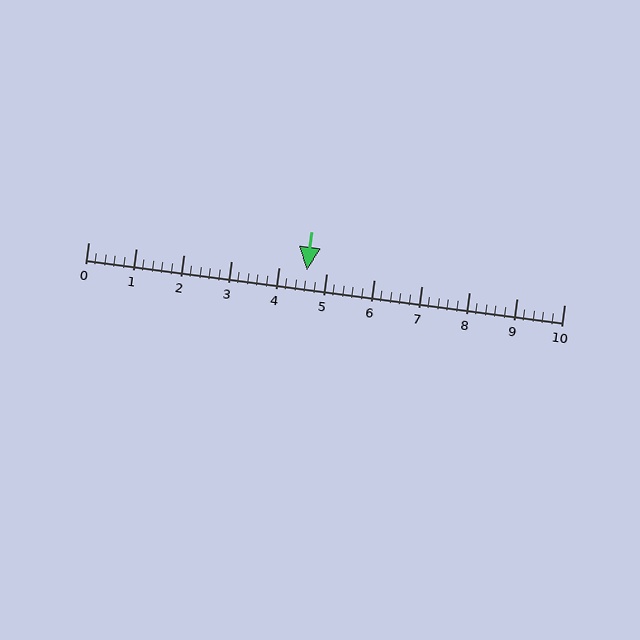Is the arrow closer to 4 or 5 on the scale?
The arrow is closer to 5.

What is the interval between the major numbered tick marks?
The major tick marks are spaced 1 units apart.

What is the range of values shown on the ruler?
The ruler shows values from 0 to 10.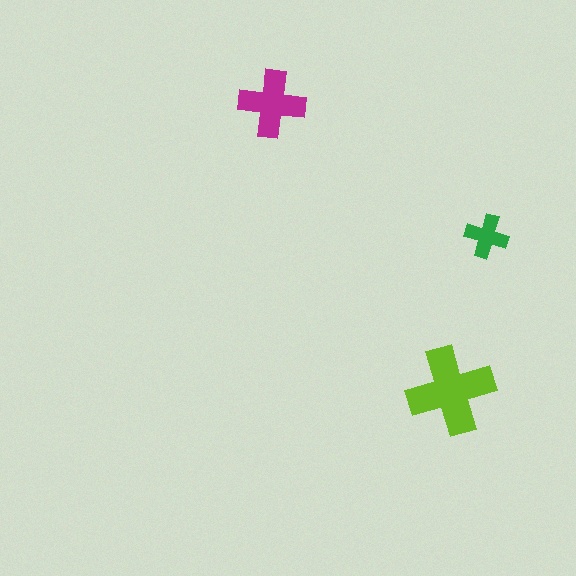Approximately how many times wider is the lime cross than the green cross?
About 2 times wider.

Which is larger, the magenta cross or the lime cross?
The lime one.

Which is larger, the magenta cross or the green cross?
The magenta one.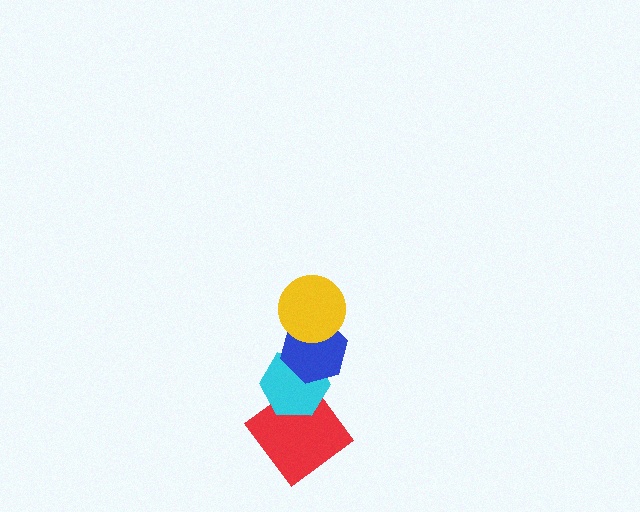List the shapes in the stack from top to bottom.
From top to bottom: the yellow circle, the blue hexagon, the cyan hexagon, the red diamond.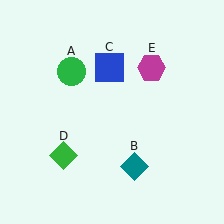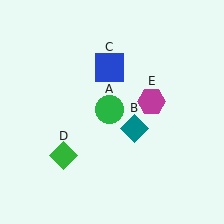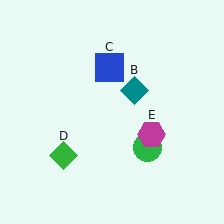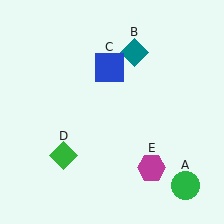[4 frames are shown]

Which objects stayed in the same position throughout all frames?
Blue square (object C) and green diamond (object D) remained stationary.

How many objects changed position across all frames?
3 objects changed position: green circle (object A), teal diamond (object B), magenta hexagon (object E).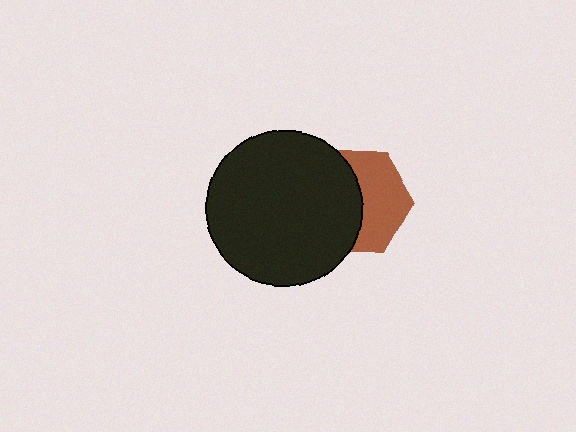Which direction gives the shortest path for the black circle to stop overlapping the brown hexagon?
Moving left gives the shortest separation.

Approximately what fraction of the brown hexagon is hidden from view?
Roughly 51% of the brown hexagon is hidden behind the black circle.